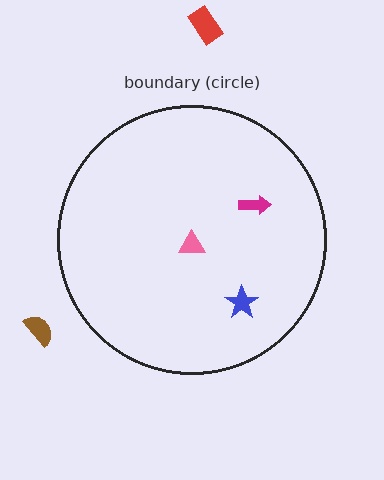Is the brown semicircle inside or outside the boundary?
Outside.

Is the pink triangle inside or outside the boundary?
Inside.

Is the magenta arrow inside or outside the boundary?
Inside.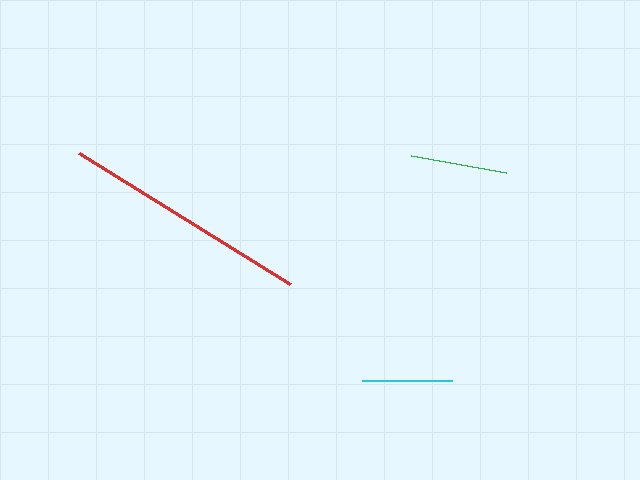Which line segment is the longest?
The red line is the longest at approximately 249 pixels.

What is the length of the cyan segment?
The cyan segment is approximately 89 pixels long.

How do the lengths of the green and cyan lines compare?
The green and cyan lines are approximately the same length.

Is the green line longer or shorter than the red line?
The red line is longer than the green line.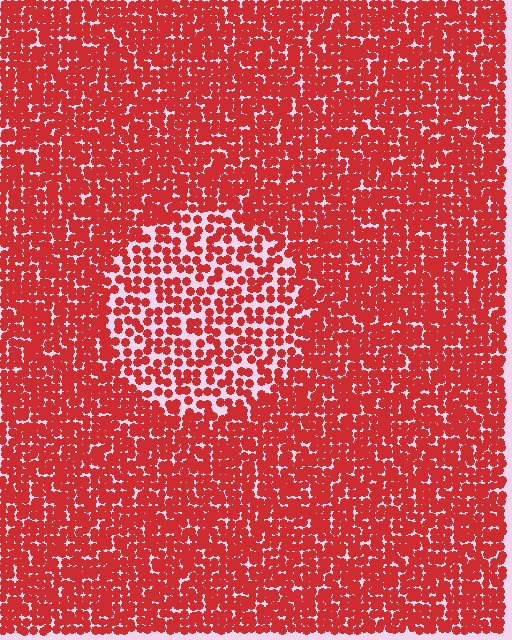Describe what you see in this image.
The image contains small red elements arranged at two different densities. A circle-shaped region is visible where the elements are less densely packed than the surrounding area.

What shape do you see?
I see a circle.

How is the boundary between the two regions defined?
The boundary is defined by a change in element density (approximately 1.8x ratio). All elements are the same color, size, and shape.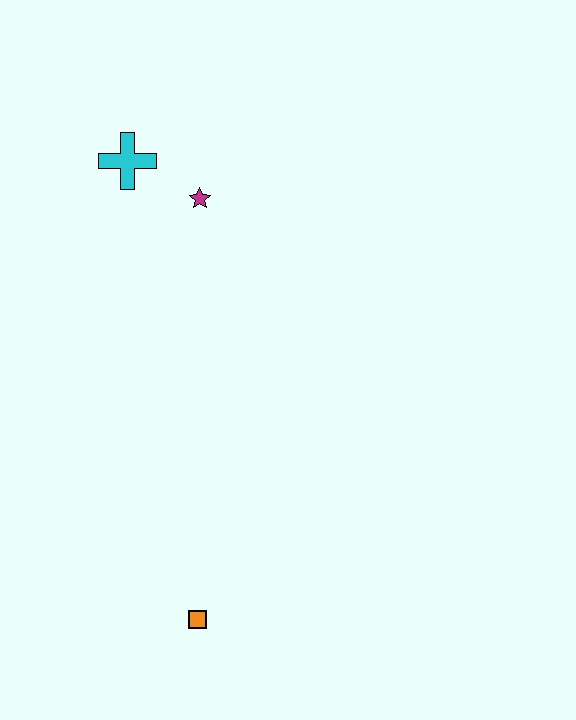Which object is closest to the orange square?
The magenta star is closest to the orange square.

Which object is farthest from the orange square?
The cyan cross is farthest from the orange square.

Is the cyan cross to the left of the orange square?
Yes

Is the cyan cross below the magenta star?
No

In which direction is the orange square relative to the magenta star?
The orange square is below the magenta star.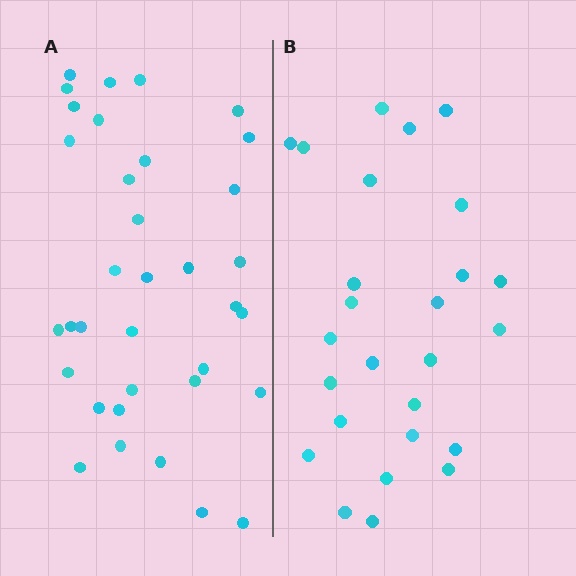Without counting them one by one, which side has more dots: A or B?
Region A (the left region) has more dots.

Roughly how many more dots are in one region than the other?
Region A has roughly 8 or so more dots than region B.